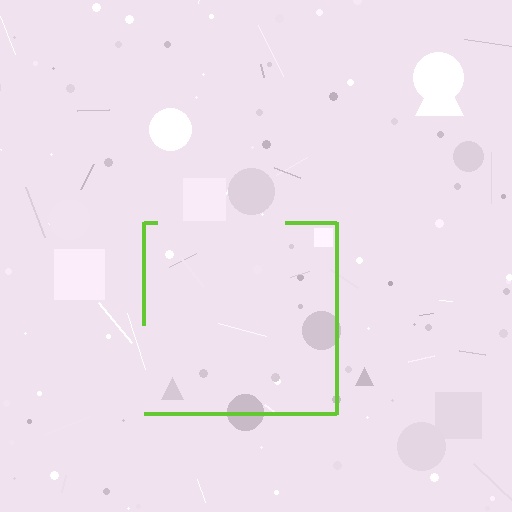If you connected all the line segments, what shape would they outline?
They would outline a square.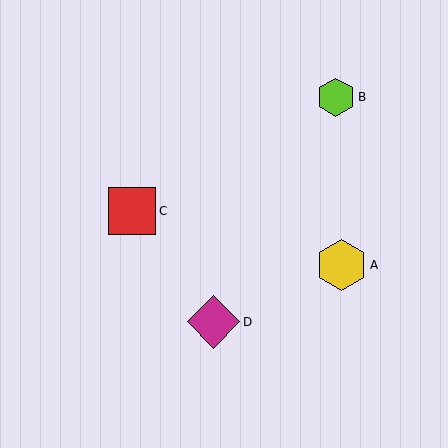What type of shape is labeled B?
Shape B is a lime hexagon.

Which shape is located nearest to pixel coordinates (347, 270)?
The yellow hexagon (labeled A) at (341, 265) is nearest to that location.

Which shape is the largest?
The magenta diamond (labeled D) is the largest.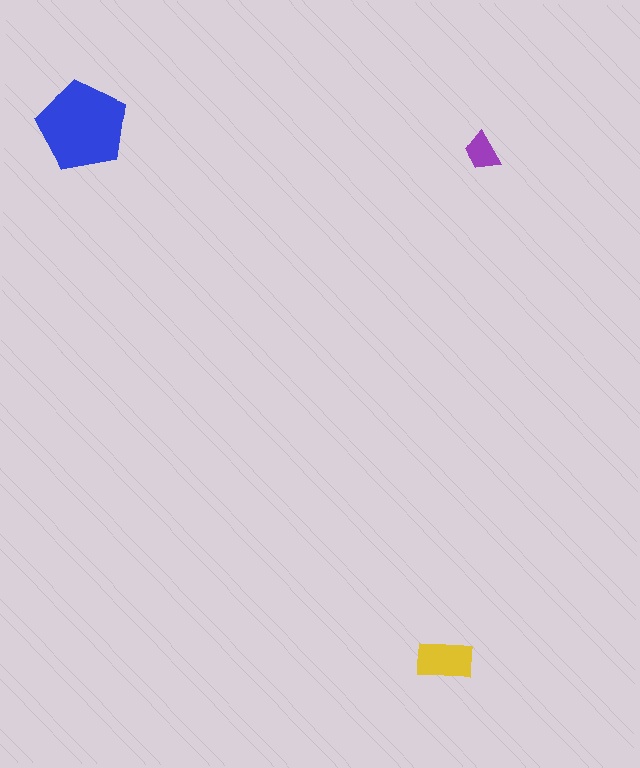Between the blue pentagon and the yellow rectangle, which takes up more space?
The blue pentagon.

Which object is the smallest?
The purple trapezoid.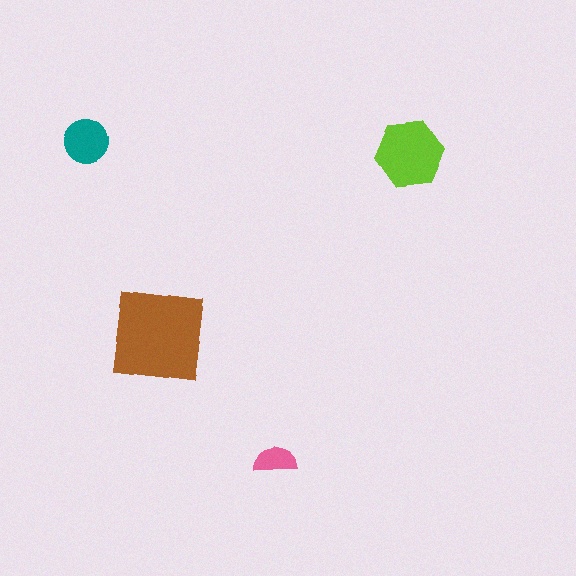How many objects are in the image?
There are 4 objects in the image.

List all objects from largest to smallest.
The brown square, the lime hexagon, the teal circle, the pink semicircle.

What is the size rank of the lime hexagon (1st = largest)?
2nd.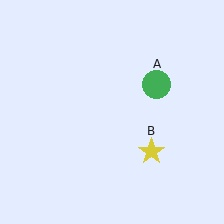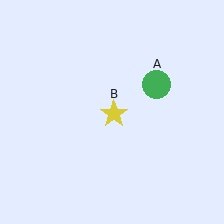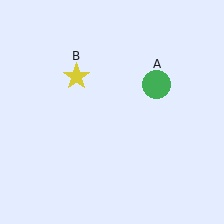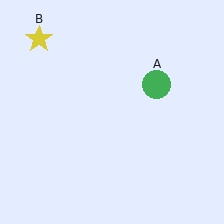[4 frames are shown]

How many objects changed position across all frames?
1 object changed position: yellow star (object B).